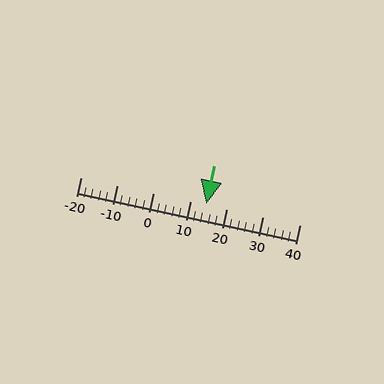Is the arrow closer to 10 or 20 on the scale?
The arrow is closer to 10.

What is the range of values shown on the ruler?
The ruler shows values from -20 to 40.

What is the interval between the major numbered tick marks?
The major tick marks are spaced 10 units apart.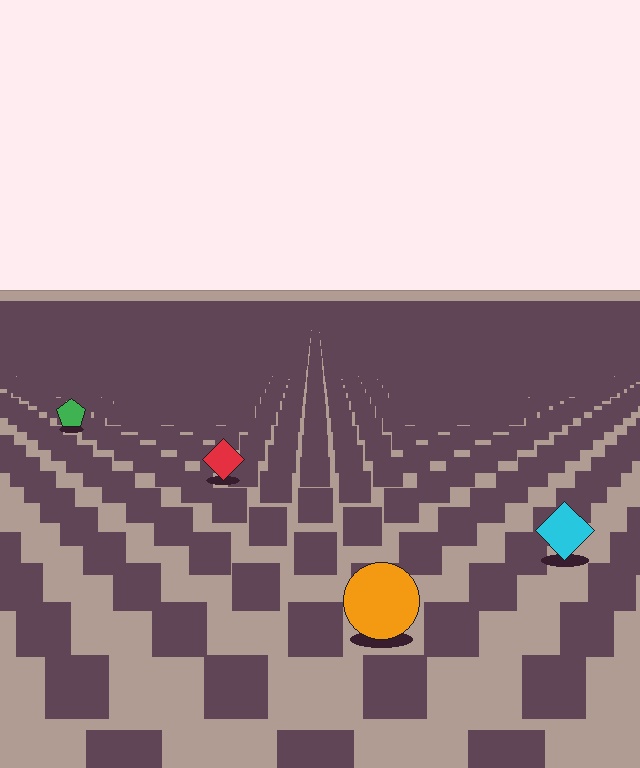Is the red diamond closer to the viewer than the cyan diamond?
No. The cyan diamond is closer — you can tell from the texture gradient: the ground texture is coarser near it.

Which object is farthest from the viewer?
The green pentagon is farthest from the viewer. It appears smaller and the ground texture around it is denser.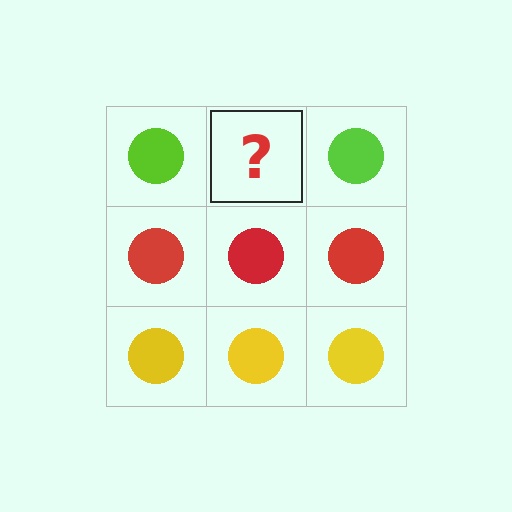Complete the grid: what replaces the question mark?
The question mark should be replaced with a lime circle.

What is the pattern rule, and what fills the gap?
The rule is that each row has a consistent color. The gap should be filled with a lime circle.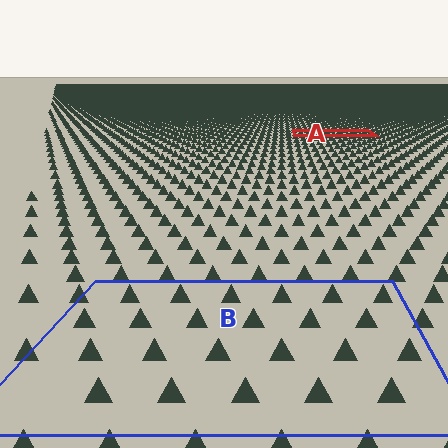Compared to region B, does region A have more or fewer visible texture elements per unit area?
Region A has more texture elements per unit area — they are packed more densely because it is farther away.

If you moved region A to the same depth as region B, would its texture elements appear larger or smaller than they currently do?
They would appear larger. At a closer depth, the same texture elements are projected at a bigger on-screen size.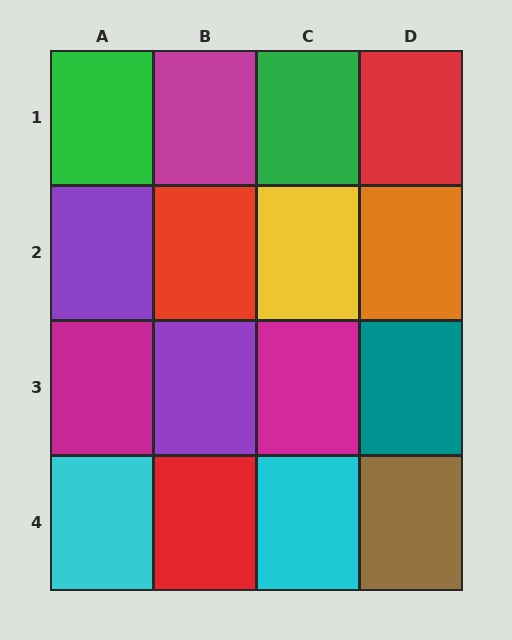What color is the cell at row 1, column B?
Magenta.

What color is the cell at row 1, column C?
Green.